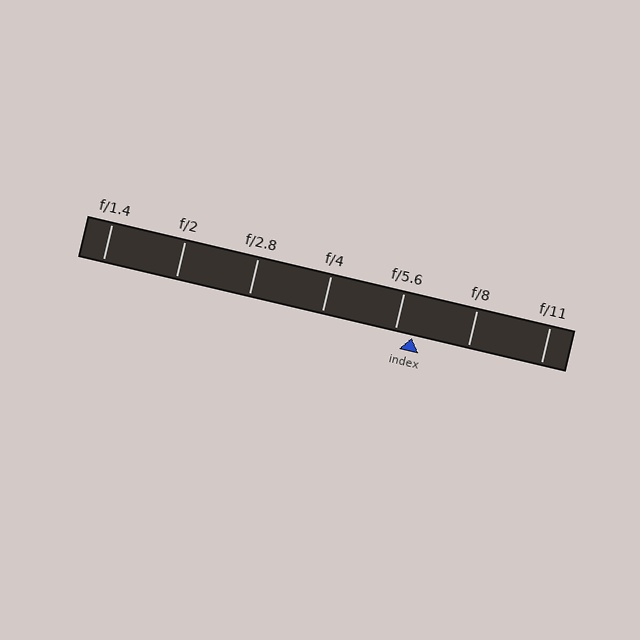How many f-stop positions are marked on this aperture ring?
There are 7 f-stop positions marked.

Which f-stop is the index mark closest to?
The index mark is closest to f/5.6.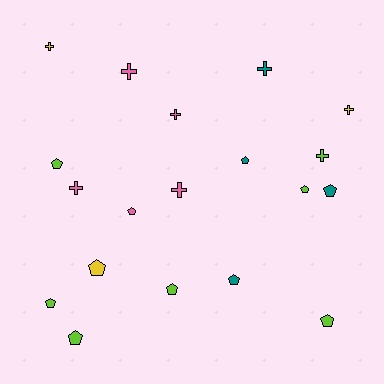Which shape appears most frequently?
Pentagon, with 11 objects.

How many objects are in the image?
There are 19 objects.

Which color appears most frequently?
Lime, with 7 objects.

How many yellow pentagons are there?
There is 1 yellow pentagon.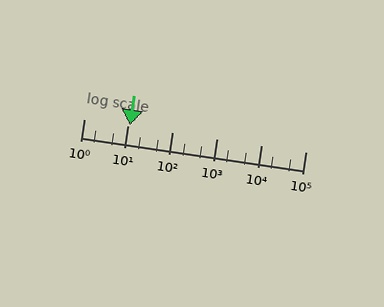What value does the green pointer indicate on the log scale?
The pointer indicates approximately 11.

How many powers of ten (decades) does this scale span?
The scale spans 5 decades, from 1 to 100000.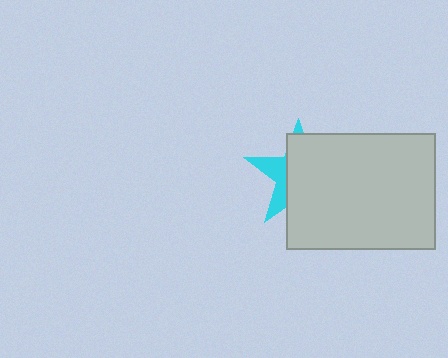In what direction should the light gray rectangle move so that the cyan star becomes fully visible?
The light gray rectangle should move right. That is the shortest direction to clear the overlap and leave the cyan star fully visible.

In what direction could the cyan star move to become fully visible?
The cyan star could move left. That would shift it out from behind the light gray rectangle entirely.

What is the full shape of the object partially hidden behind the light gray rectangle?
The partially hidden object is a cyan star.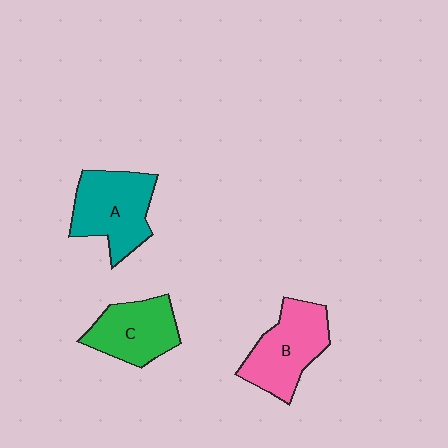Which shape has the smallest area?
Shape C (green).